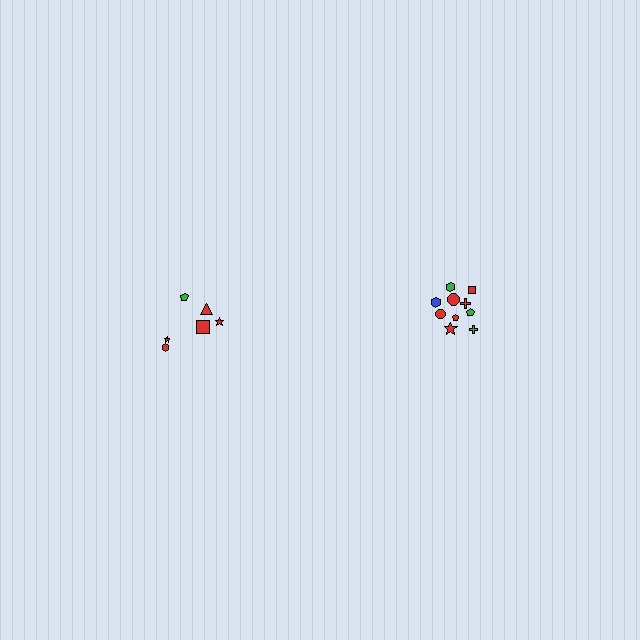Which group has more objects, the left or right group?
The right group.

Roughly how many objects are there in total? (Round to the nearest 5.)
Roughly 15 objects in total.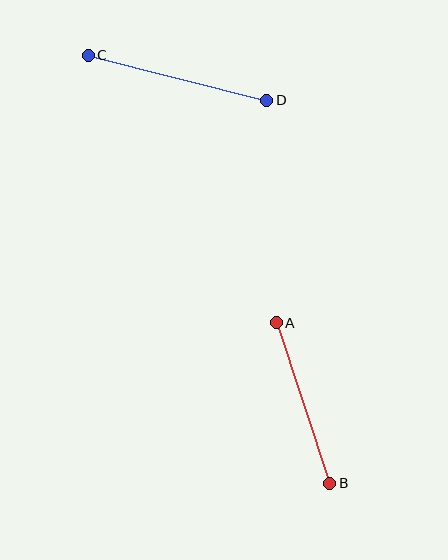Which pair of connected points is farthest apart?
Points C and D are farthest apart.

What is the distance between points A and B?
The distance is approximately 169 pixels.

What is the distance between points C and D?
The distance is approximately 184 pixels.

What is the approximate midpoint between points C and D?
The midpoint is at approximately (177, 78) pixels.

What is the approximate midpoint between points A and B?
The midpoint is at approximately (303, 403) pixels.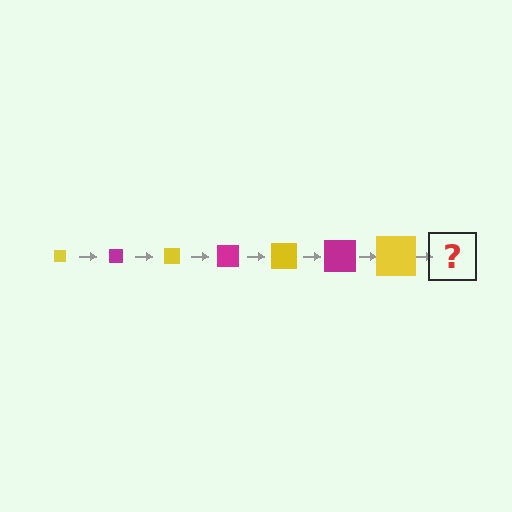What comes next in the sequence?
The next element should be a magenta square, larger than the previous one.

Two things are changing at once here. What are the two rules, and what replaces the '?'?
The two rules are that the square grows larger each step and the color cycles through yellow and magenta. The '?' should be a magenta square, larger than the previous one.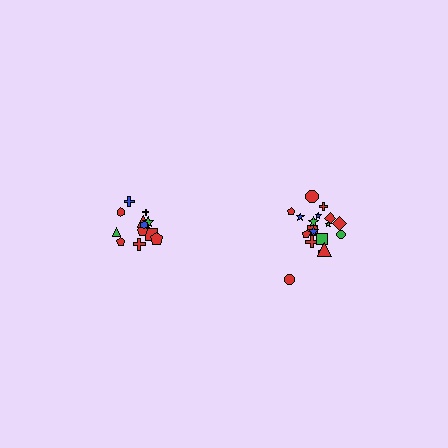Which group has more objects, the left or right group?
The right group.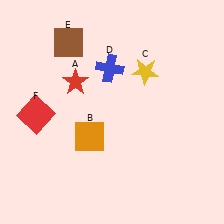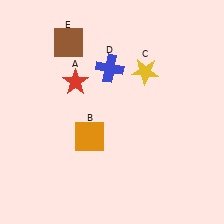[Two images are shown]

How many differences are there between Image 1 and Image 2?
There is 1 difference between the two images.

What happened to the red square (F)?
The red square (F) was removed in Image 2. It was in the bottom-left area of Image 1.